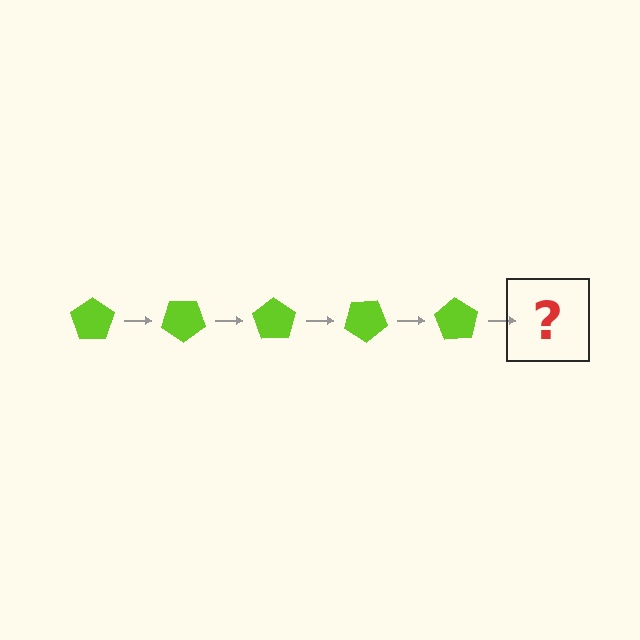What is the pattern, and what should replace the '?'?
The pattern is that the pentagon rotates 35 degrees each step. The '?' should be a lime pentagon rotated 175 degrees.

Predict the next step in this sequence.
The next step is a lime pentagon rotated 175 degrees.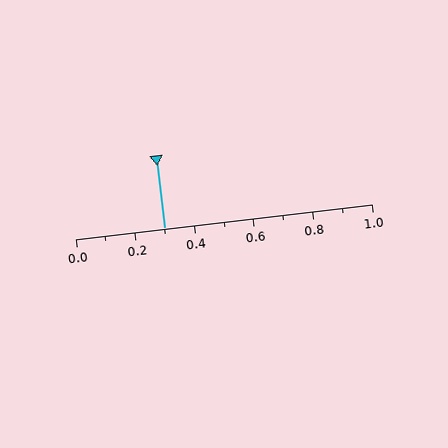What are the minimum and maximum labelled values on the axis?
The axis runs from 0.0 to 1.0.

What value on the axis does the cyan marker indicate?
The marker indicates approximately 0.3.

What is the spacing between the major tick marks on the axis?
The major ticks are spaced 0.2 apart.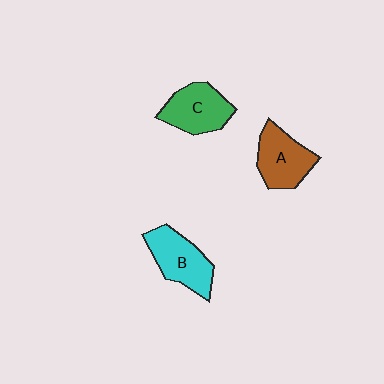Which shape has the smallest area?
Shape A (brown).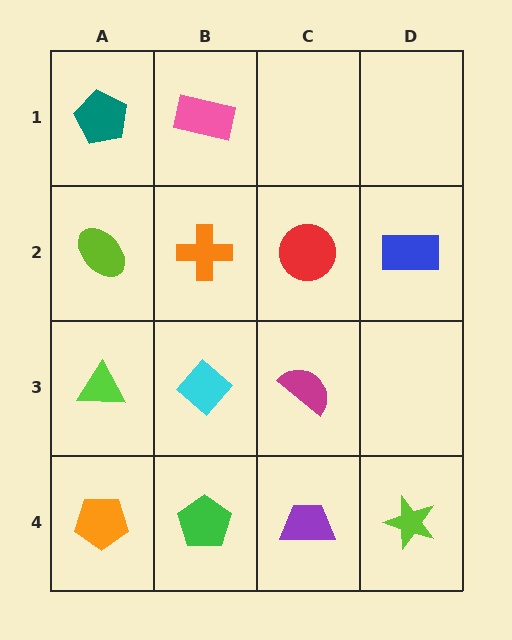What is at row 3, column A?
A lime triangle.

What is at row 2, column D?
A blue rectangle.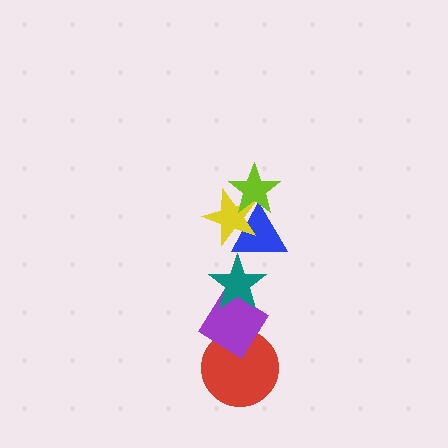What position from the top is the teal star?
The teal star is 4th from the top.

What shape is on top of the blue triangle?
The yellow star is on top of the blue triangle.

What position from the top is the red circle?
The red circle is 6th from the top.